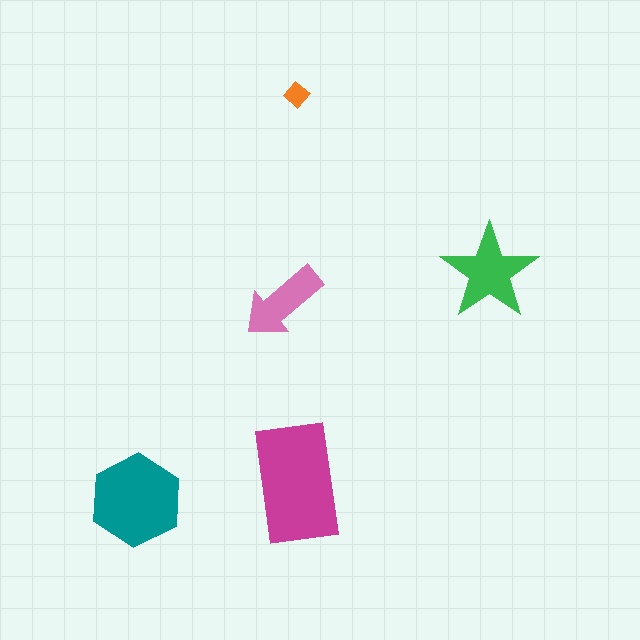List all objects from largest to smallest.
The magenta rectangle, the teal hexagon, the green star, the pink arrow, the orange diamond.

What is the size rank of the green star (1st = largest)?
3rd.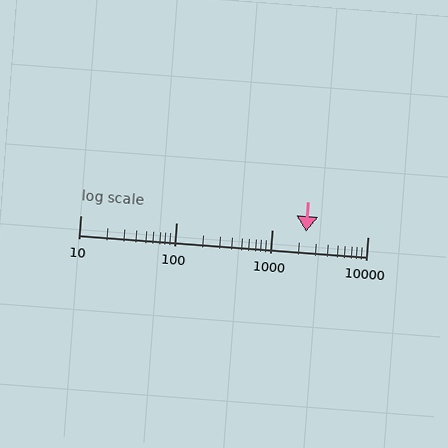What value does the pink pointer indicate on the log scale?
The pointer indicates approximately 2300.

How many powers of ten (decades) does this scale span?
The scale spans 3 decades, from 10 to 10000.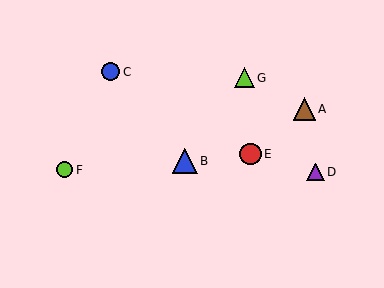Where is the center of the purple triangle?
The center of the purple triangle is at (316, 172).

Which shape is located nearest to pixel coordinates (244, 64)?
The lime triangle (labeled G) at (244, 78) is nearest to that location.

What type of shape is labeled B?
Shape B is a blue triangle.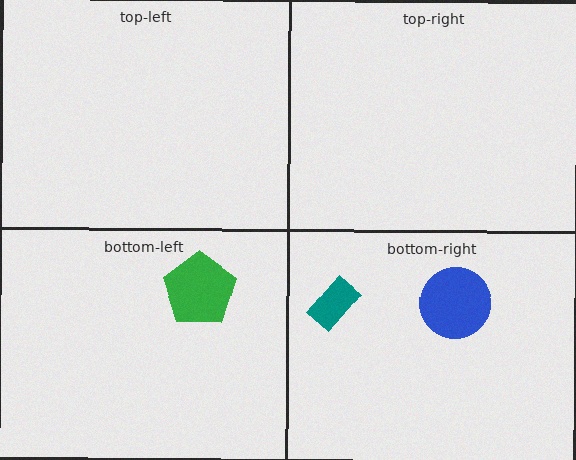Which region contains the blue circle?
The bottom-right region.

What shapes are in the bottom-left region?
The green pentagon.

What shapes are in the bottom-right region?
The teal rectangle, the blue circle.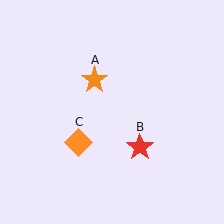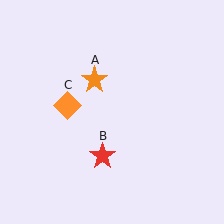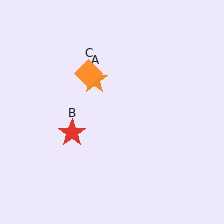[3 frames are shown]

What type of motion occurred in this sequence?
The red star (object B), orange diamond (object C) rotated clockwise around the center of the scene.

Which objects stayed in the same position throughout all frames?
Orange star (object A) remained stationary.